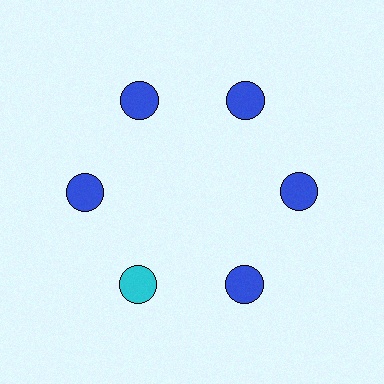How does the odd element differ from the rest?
It has a different color: cyan instead of blue.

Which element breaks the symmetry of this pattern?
The cyan circle at roughly the 7 o'clock position breaks the symmetry. All other shapes are blue circles.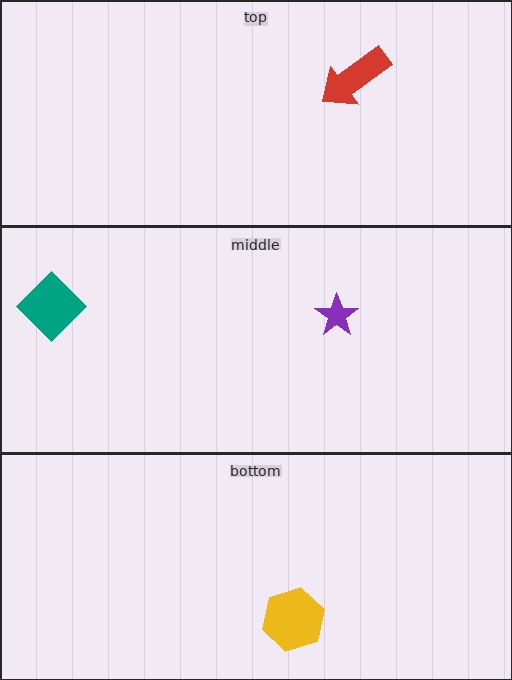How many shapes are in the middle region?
2.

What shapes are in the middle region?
The purple star, the teal diamond.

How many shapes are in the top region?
1.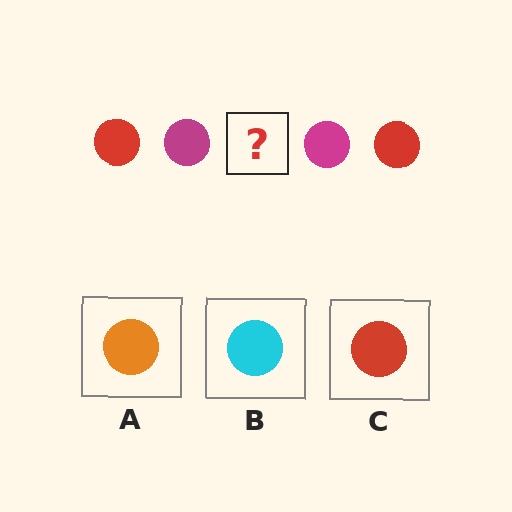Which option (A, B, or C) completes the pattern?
C.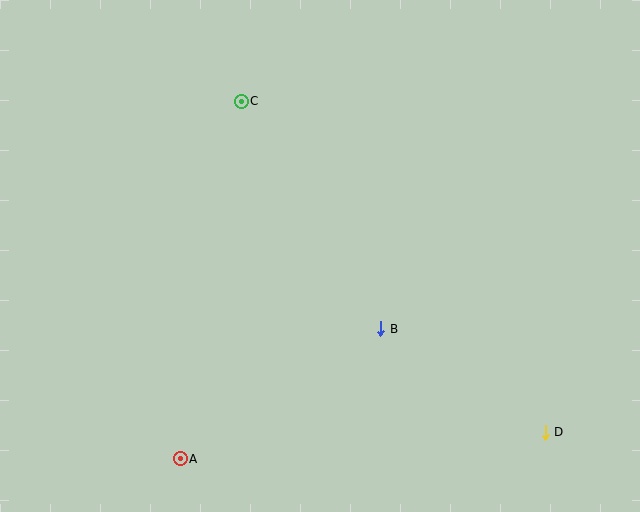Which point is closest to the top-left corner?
Point C is closest to the top-left corner.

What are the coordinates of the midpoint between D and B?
The midpoint between D and B is at (463, 380).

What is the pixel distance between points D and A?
The distance between D and A is 366 pixels.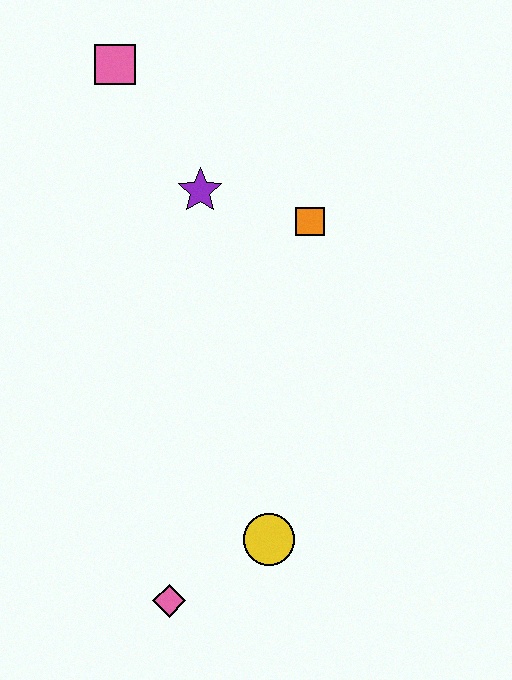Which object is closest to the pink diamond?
The yellow circle is closest to the pink diamond.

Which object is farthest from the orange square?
The pink diamond is farthest from the orange square.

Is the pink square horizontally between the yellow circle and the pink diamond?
No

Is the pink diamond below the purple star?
Yes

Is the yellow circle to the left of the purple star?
No